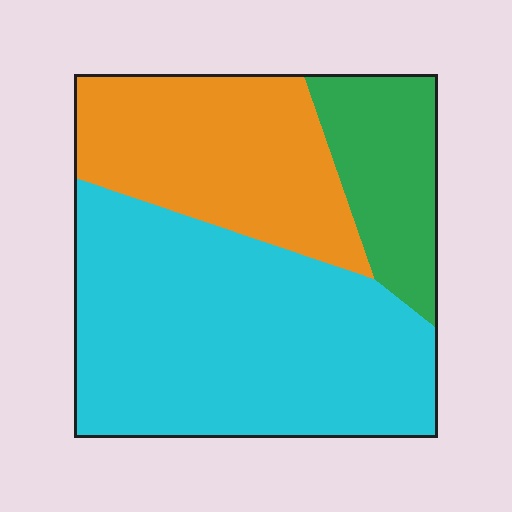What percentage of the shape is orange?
Orange covers 30% of the shape.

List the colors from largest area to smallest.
From largest to smallest: cyan, orange, green.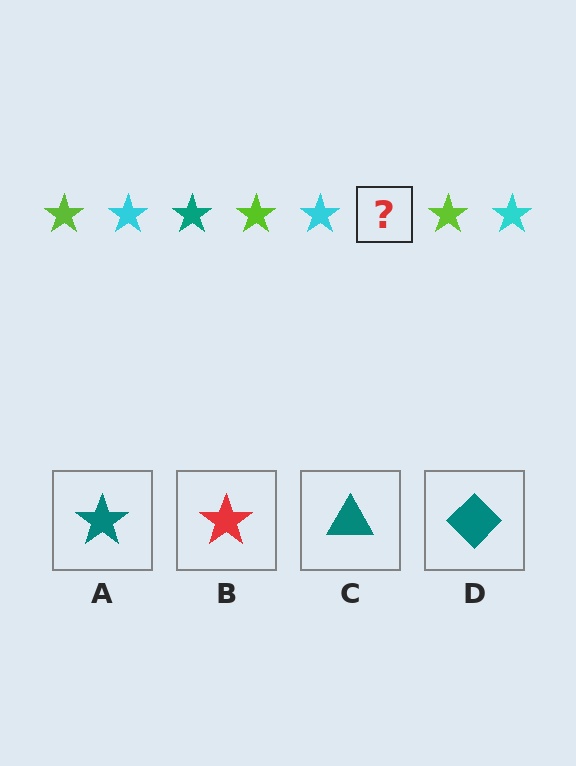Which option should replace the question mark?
Option A.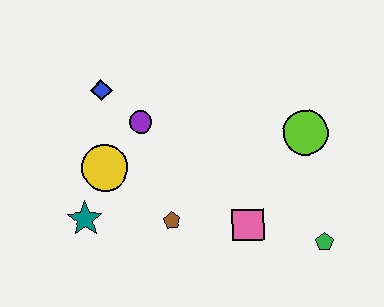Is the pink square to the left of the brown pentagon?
No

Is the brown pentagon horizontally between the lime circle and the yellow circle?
Yes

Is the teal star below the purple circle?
Yes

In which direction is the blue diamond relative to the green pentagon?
The blue diamond is to the left of the green pentagon.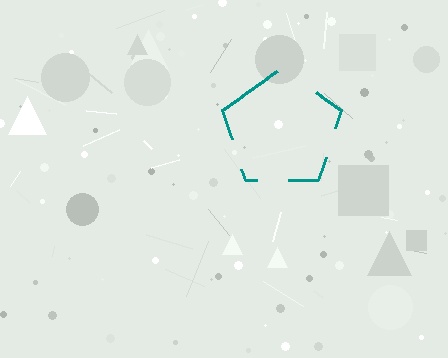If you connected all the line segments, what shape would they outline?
They would outline a pentagon.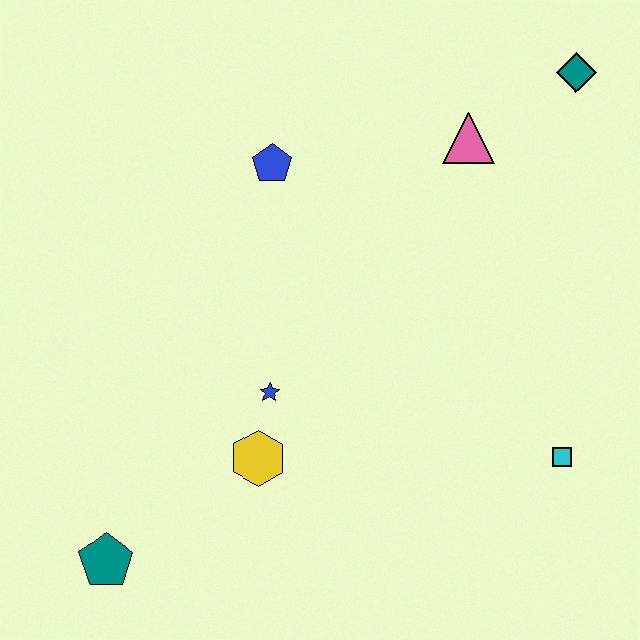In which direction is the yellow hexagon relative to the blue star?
The yellow hexagon is below the blue star.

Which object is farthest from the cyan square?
The teal pentagon is farthest from the cyan square.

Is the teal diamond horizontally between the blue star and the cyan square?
No